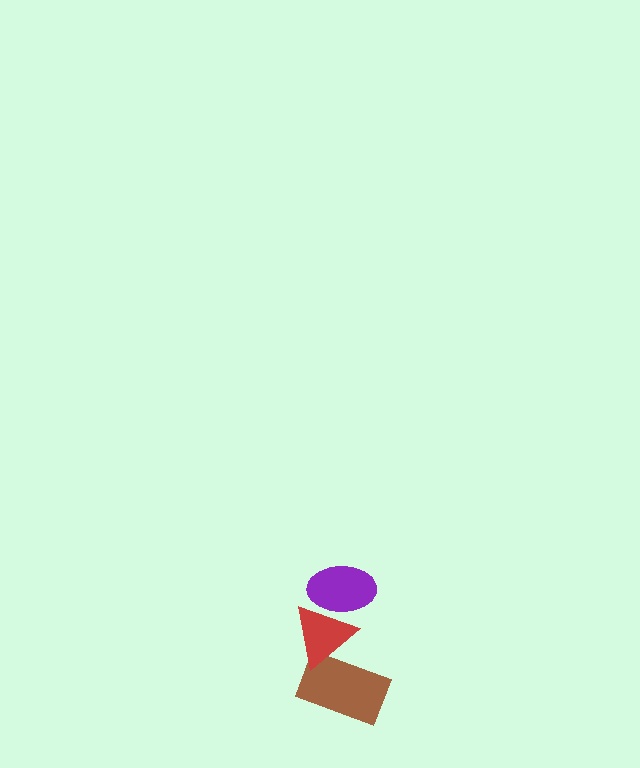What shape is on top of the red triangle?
The purple ellipse is on top of the red triangle.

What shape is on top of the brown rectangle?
The red triangle is on top of the brown rectangle.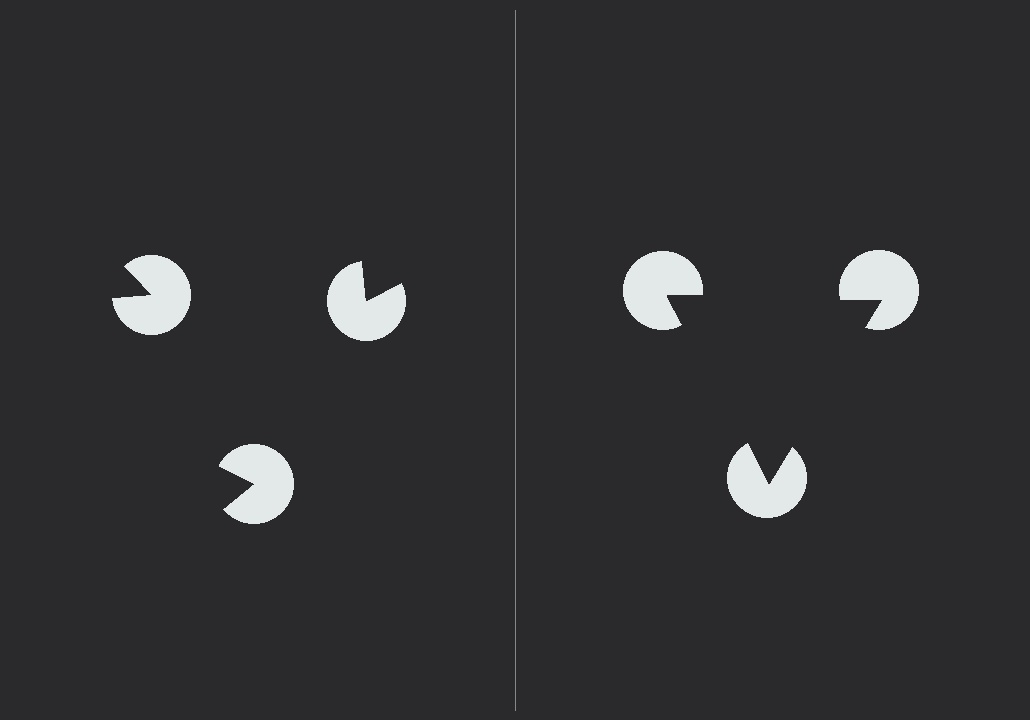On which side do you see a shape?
An illusory triangle appears on the right side. On the left side the wedge cuts are rotated, so no coherent shape forms.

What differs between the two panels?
The pac-man discs are positioned identically on both sides; only the wedge orientations differ. On the right they align to a triangle; on the left they are misaligned.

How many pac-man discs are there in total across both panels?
6 — 3 on each side.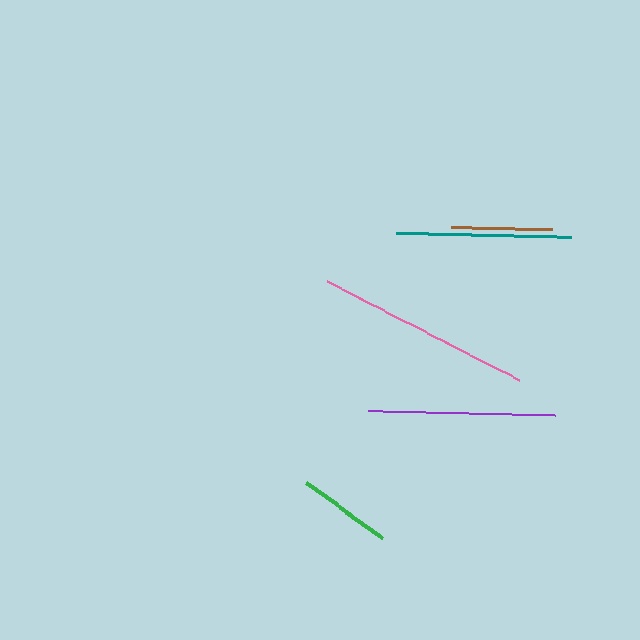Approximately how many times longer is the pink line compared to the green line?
The pink line is approximately 2.3 times the length of the green line.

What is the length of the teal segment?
The teal segment is approximately 176 pixels long.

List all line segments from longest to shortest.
From longest to shortest: pink, purple, teal, brown, green.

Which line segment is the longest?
The pink line is the longest at approximately 215 pixels.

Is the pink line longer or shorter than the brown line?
The pink line is longer than the brown line.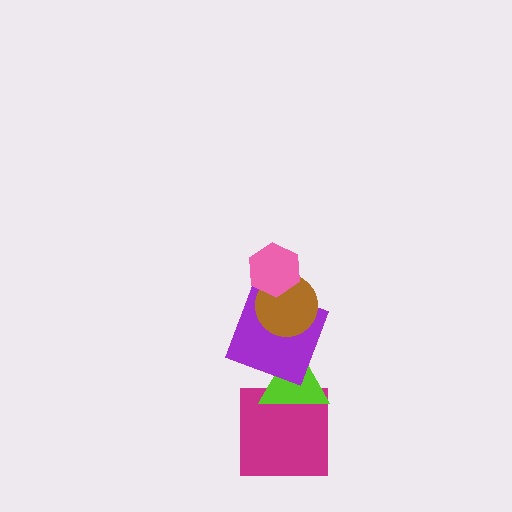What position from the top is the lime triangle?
The lime triangle is 4th from the top.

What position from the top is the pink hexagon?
The pink hexagon is 1st from the top.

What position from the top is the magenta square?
The magenta square is 5th from the top.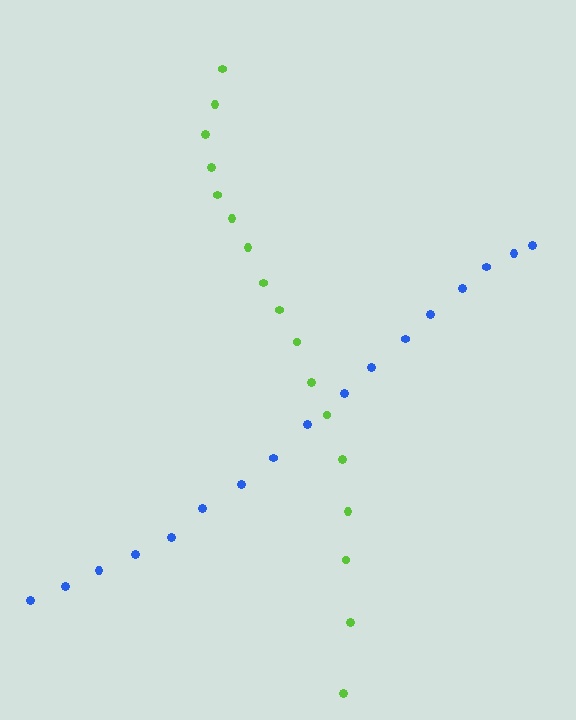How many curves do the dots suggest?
There are 2 distinct paths.